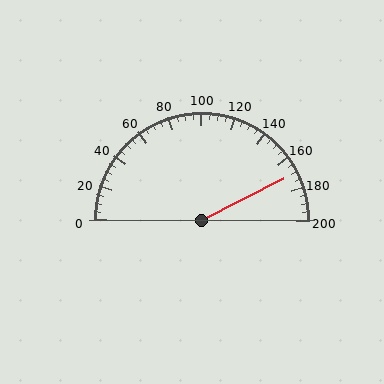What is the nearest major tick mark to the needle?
The nearest major tick mark is 160.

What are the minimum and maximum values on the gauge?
The gauge ranges from 0 to 200.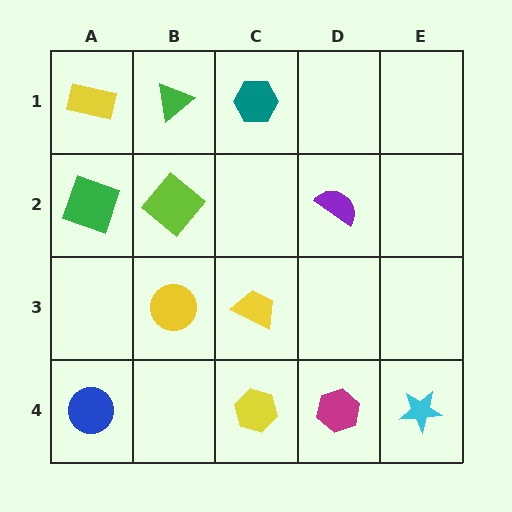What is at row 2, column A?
A green square.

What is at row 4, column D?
A magenta hexagon.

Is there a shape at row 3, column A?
No, that cell is empty.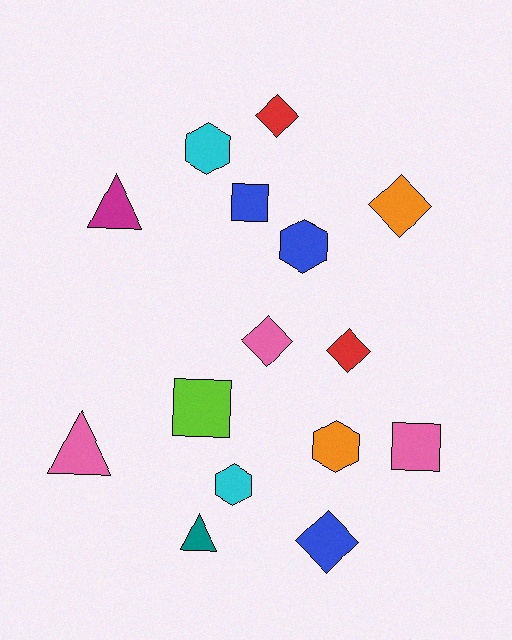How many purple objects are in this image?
There are no purple objects.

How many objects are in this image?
There are 15 objects.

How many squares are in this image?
There are 3 squares.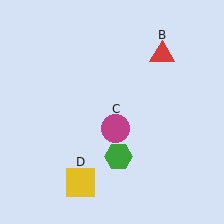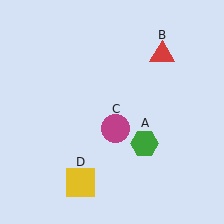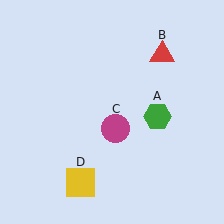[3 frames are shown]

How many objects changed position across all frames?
1 object changed position: green hexagon (object A).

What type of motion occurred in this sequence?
The green hexagon (object A) rotated counterclockwise around the center of the scene.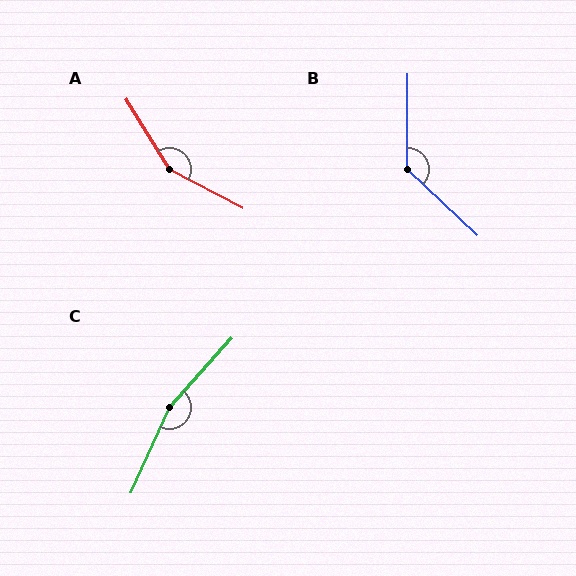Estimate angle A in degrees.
Approximately 149 degrees.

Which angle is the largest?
C, at approximately 163 degrees.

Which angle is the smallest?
B, at approximately 133 degrees.